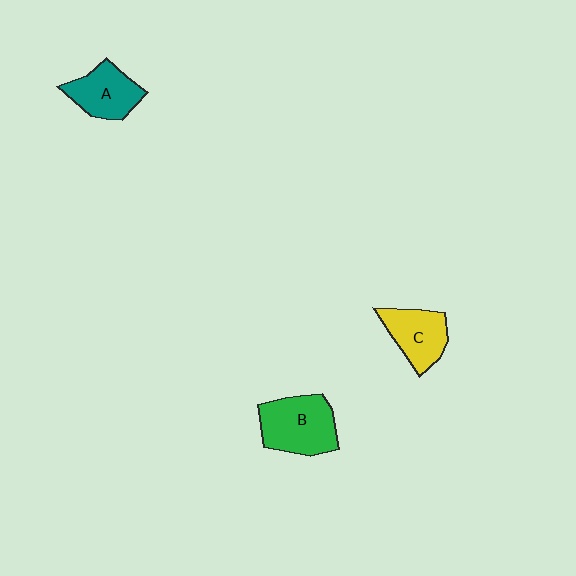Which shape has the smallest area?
Shape A (teal).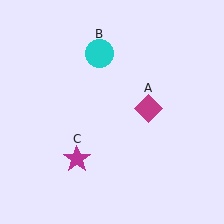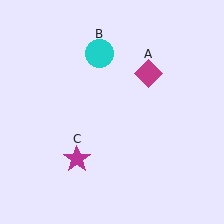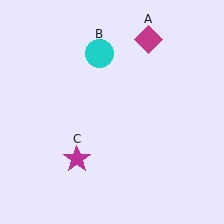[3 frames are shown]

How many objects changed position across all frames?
1 object changed position: magenta diamond (object A).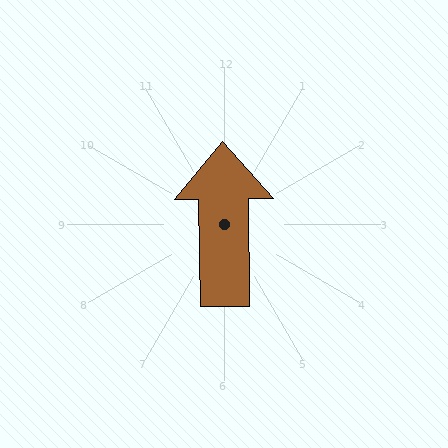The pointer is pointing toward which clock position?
Roughly 12 o'clock.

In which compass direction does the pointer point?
North.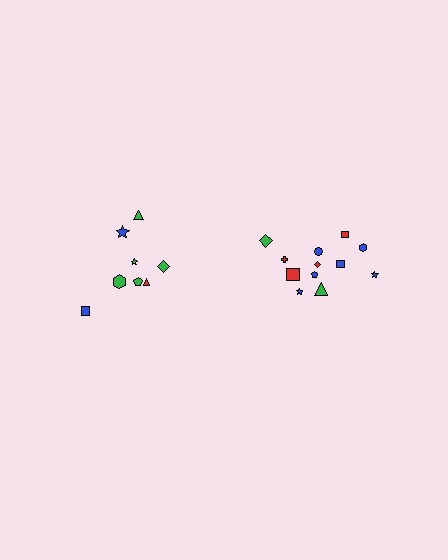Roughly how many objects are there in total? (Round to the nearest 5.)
Roughly 20 objects in total.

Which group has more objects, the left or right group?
The right group.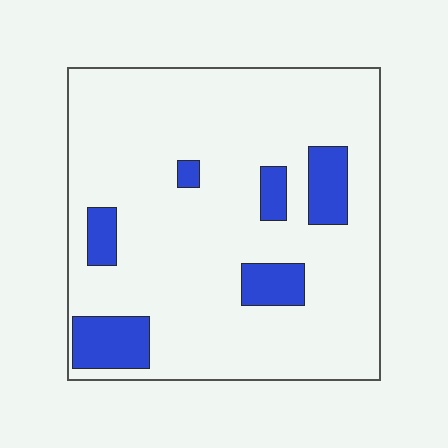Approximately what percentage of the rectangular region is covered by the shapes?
Approximately 15%.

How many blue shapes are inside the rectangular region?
6.